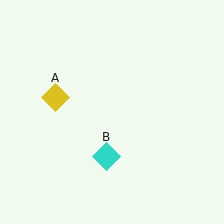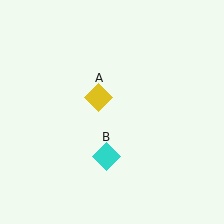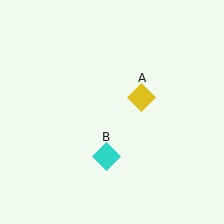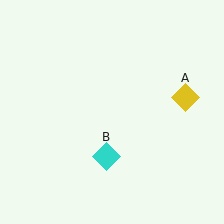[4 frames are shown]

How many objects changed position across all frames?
1 object changed position: yellow diamond (object A).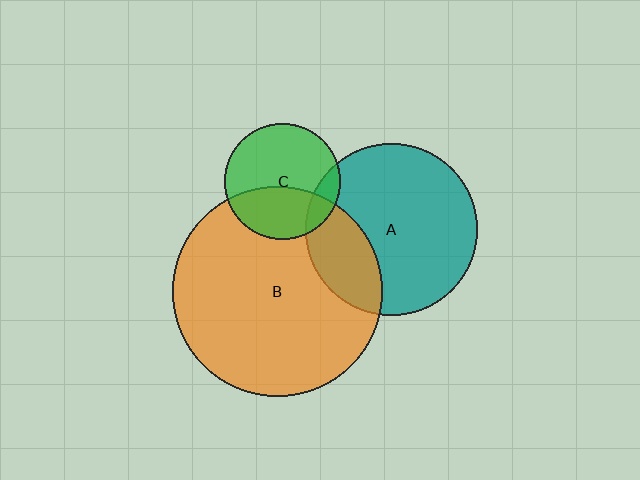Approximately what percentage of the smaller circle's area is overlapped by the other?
Approximately 15%.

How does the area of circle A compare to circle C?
Approximately 2.2 times.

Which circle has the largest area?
Circle B (orange).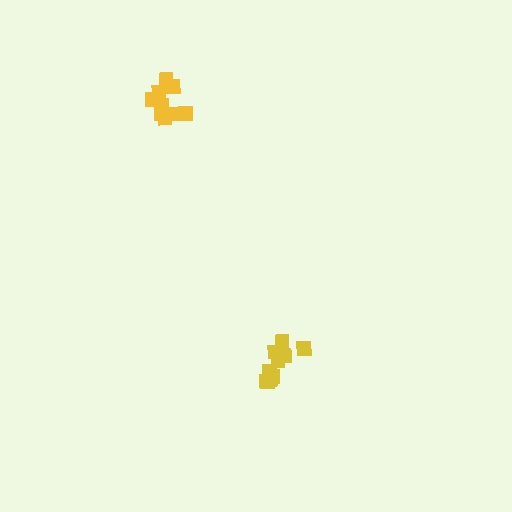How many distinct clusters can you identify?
There are 2 distinct clusters.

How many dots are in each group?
Group 1: 9 dots, Group 2: 9 dots (18 total).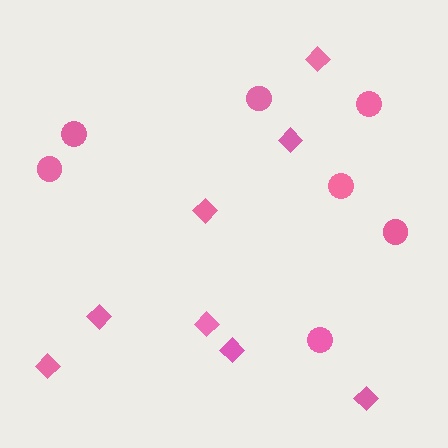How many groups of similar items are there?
There are 2 groups: one group of diamonds (8) and one group of circles (7).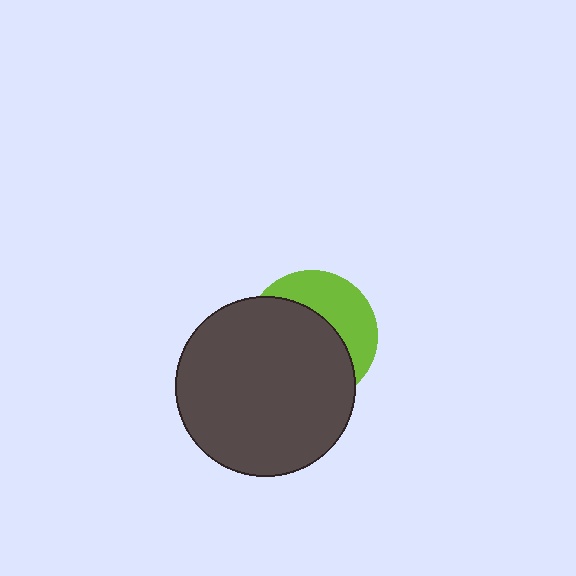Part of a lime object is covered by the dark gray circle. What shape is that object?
It is a circle.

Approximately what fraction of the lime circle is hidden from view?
Roughly 63% of the lime circle is hidden behind the dark gray circle.